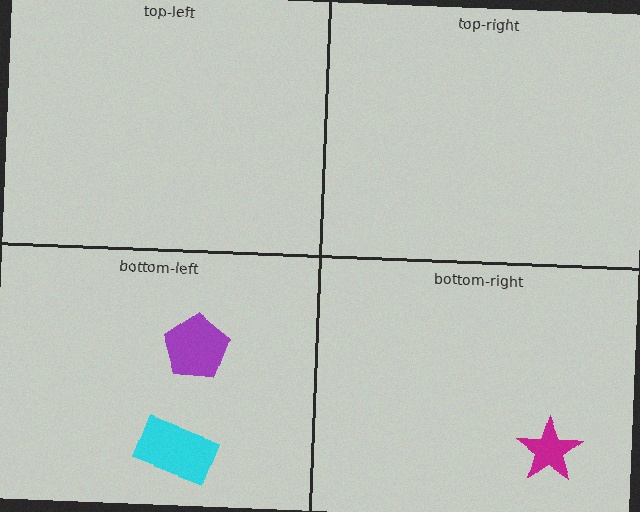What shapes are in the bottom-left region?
The cyan rectangle, the purple pentagon.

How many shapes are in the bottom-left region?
2.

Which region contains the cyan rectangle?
The bottom-left region.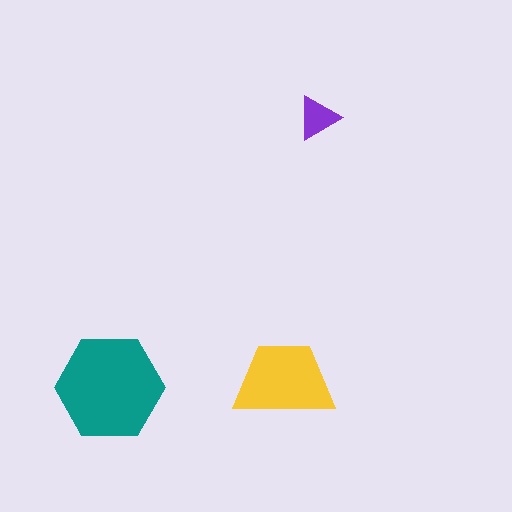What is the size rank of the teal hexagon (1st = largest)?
1st.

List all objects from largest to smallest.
The teal hexagon, the yellow trapezoid, the purple triangle.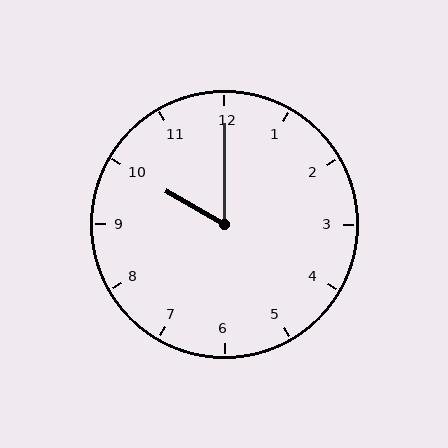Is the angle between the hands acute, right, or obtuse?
It is acute.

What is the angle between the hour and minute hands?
Approximately 60 degrees.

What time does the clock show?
10:00.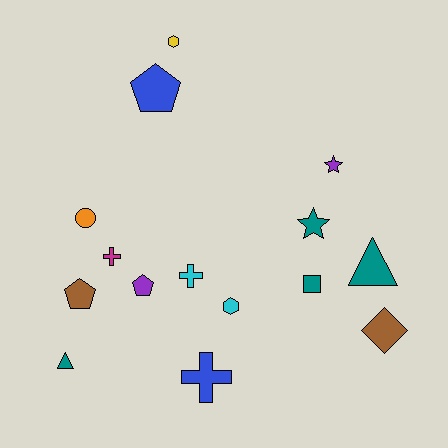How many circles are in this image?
There is 1 circle.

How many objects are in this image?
There are 15 objects.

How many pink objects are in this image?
There are no pink objects.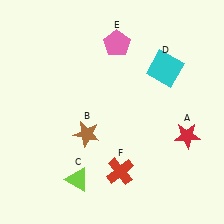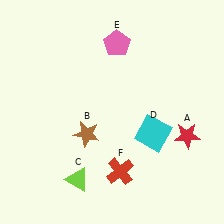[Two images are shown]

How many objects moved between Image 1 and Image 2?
1 object moved between the two images.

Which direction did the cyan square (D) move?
The cyan square (D) moved down.